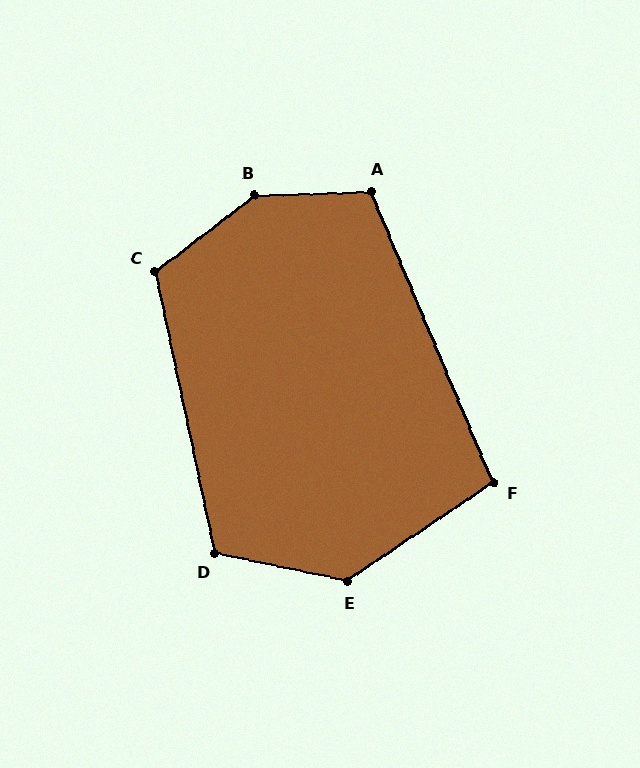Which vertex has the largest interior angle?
B, at approximately 145 degrees.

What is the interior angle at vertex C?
Approximately 115 degrees (obtuse).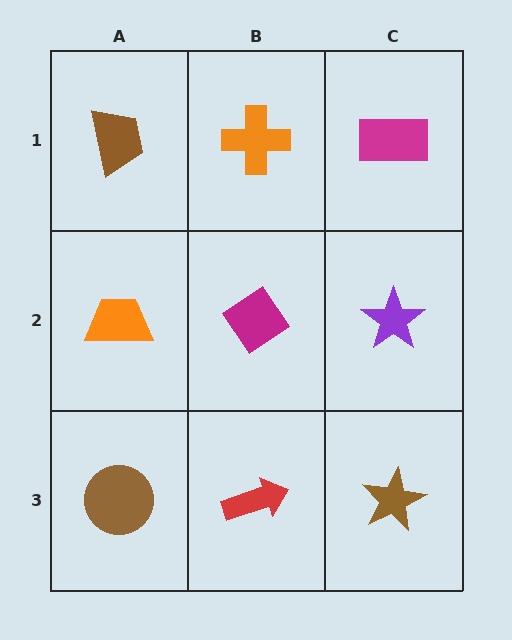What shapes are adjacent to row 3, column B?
A magenta diamond (row 2, column B), a brown circle (row 3, column A), a brown star (row 3, column C).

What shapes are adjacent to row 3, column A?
An orange trapezoid (row 2, column A), a red arrow (row 3, column B).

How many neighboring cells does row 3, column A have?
2.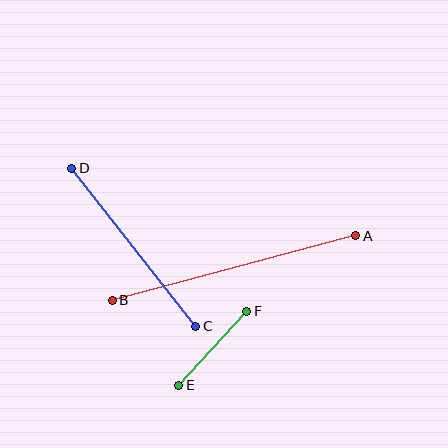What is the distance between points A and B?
The distance is approximately 252 pixels.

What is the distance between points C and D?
The distance is approximately 201 pixels.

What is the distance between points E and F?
The distance is approximately 101 pixels.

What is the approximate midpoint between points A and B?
The midpoint is at approximately (234, 268) pixels.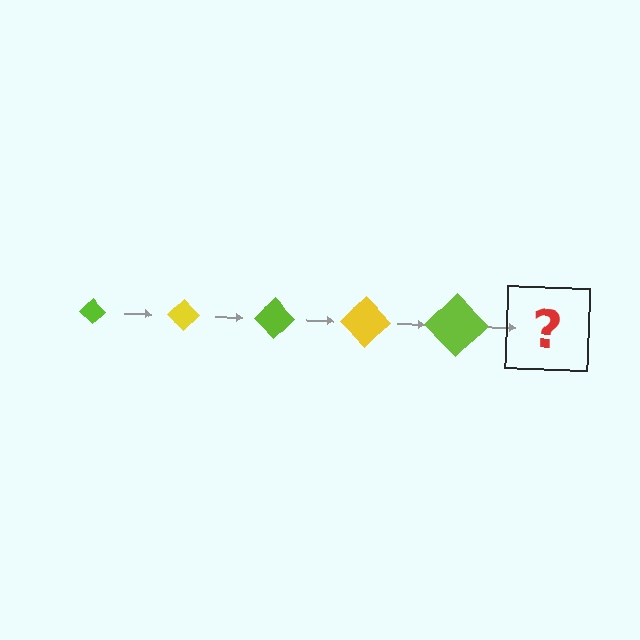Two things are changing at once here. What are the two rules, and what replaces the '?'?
The two rules are that the diamond grows larger each step and the color cycles through lime and yellow. The '?' should be a yellow diamond, larger than the previous one.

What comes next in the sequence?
The next element should be a yellow diamond, larger than the previous one.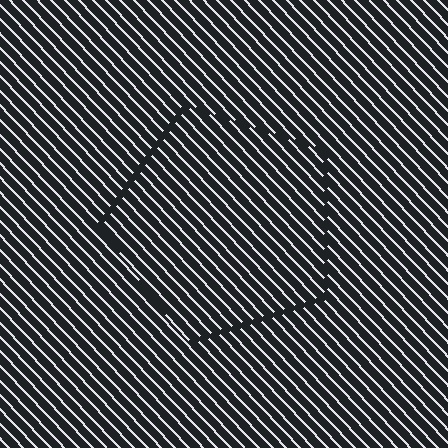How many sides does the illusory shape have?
5 sides — the line-ends trace a pentagon.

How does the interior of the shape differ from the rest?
The interior of the shape contains the same grating, shifted by half a period — the contour is defined by the phase discontinuity where line-ends from the inner and outer gratings abut.